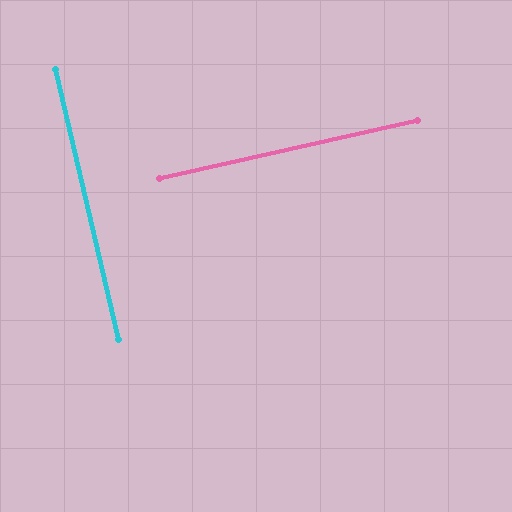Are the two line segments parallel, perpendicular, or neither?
Perpendicular — they meet at approximately 89°.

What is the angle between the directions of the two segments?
Approximately 89 degrees.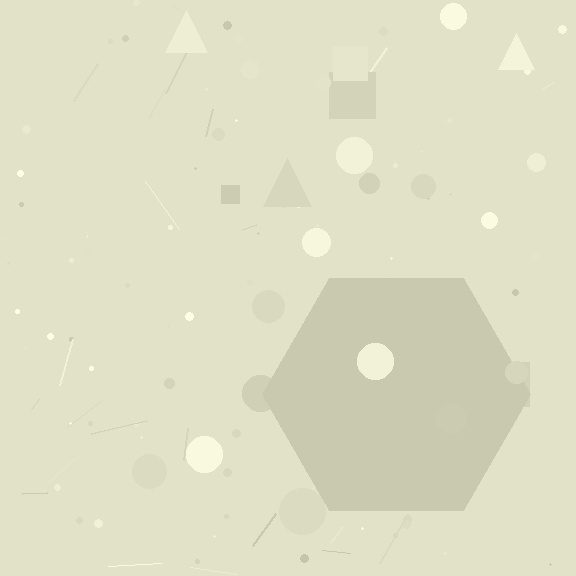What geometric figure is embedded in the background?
A hexagon is embedded in the background.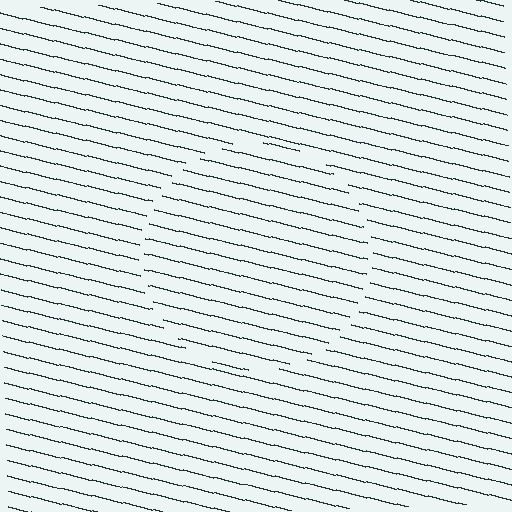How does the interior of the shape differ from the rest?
The interior of the shape contains the same grating, shifted by half a period — the contour is defined by the phase discontinuity where line-ends from the inner and outer gratings abut.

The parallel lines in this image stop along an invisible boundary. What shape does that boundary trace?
An illusory circle. The interior of the shape contains the same grating, shifted by half a period — the contour is defined by the phase discontinuity where line-ends from the inner and outer gratings abut.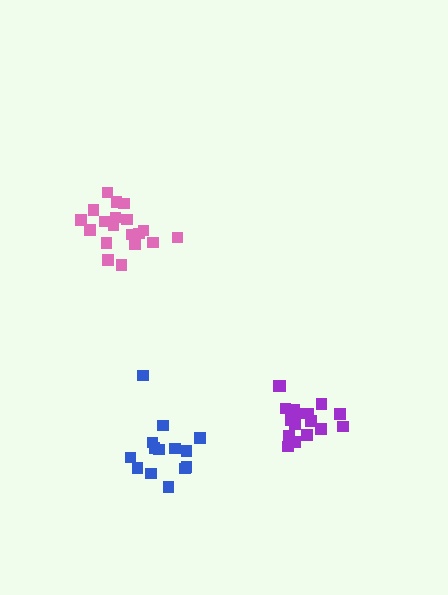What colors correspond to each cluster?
The clusters are colored: purple, blue, pink.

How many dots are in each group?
Group 1: 17 dots, Group 2: 14 dots, Group 3: 20 dots (51 total).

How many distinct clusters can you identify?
There are 3 distinct clusters.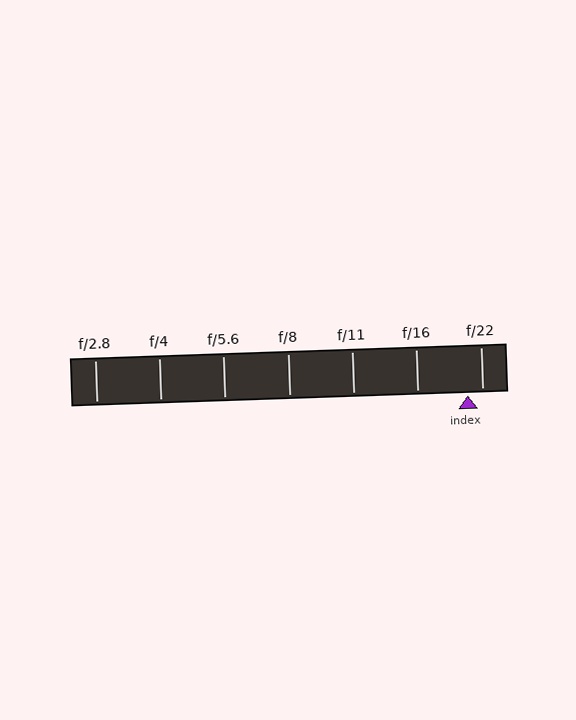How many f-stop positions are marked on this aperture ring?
There are 7 f-stop positions marked.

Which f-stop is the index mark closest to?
The index mark is closest to f/22.